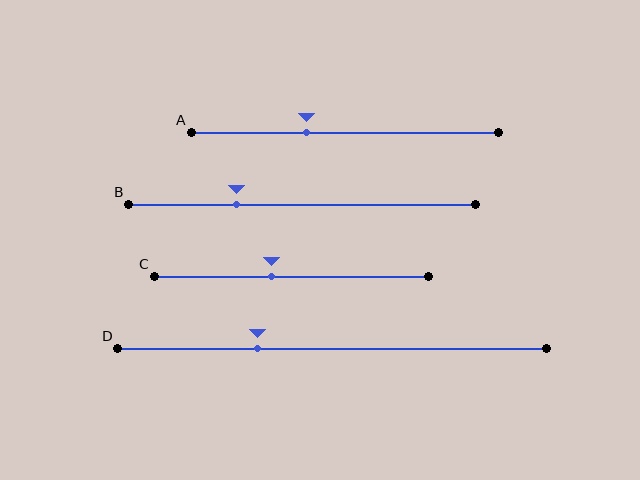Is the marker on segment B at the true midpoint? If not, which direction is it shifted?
No, the marker on segment B is shifted to the left by about 19% of the segment length.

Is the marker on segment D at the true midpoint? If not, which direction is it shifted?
No, the marker on segment D is shifted to the left by about 17% of the segment length.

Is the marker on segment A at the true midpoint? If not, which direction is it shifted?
No, the marker on segment A is shifted to the left by about 12% of the segment length.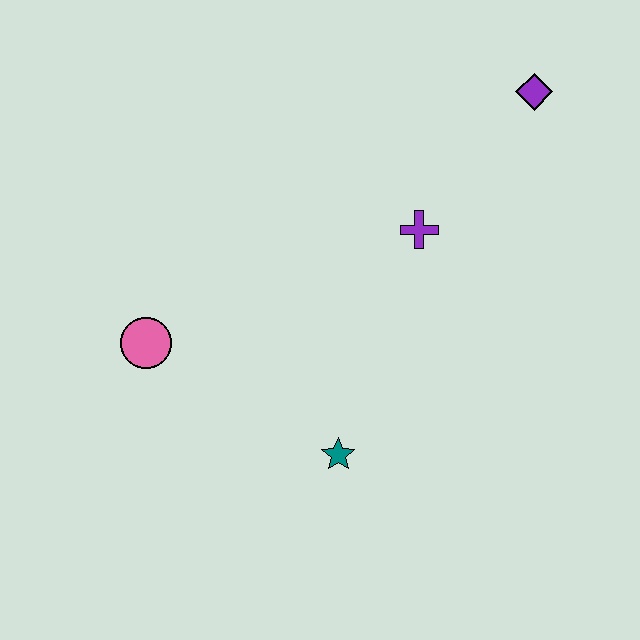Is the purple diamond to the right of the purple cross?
Yes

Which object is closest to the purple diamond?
The purple cross is closest to the purple diamond.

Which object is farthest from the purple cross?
The pink circle is farthest from the purple cross.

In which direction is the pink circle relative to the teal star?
The pink circle is to the left of the teal star.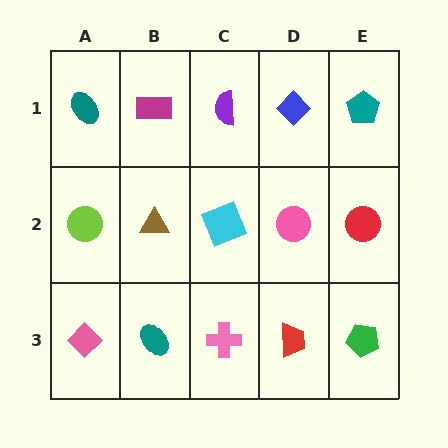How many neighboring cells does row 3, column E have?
2.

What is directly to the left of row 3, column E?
A red trapezoid.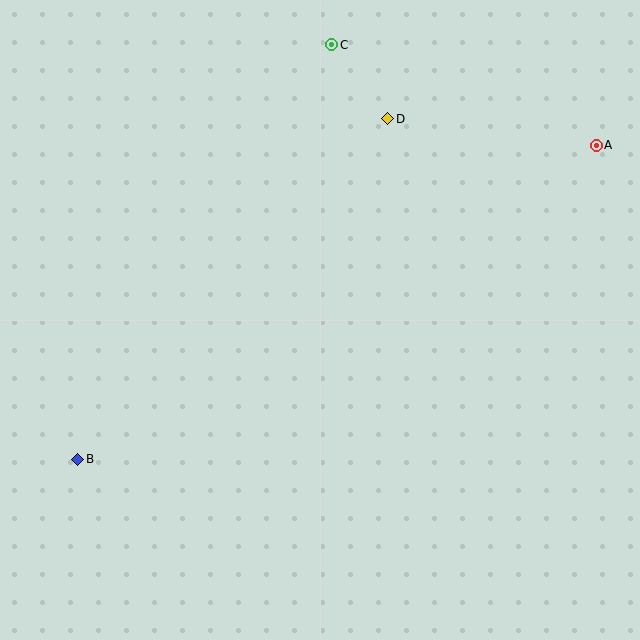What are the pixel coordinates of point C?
Point C is at (332, 45).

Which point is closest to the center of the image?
Point D at (388, 119) is closest to the center.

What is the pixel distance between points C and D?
The distance between C and D is 93 pixels.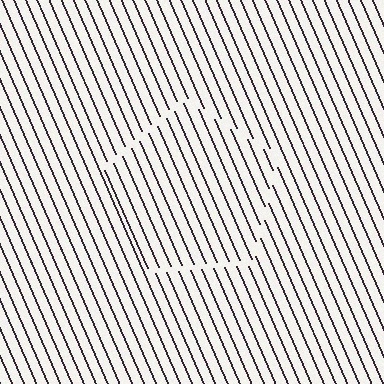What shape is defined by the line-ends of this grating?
An illusory pentagon. The interior of the shape contains the same grating, shifted by half a period — the contour is defined by the phase discontinuity where line-ends from the inner and outer gratings abut.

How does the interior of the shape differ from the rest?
The interior of the shape contains the same grating, shifted by half a period — the contour is defined by the phase discontinuity where line-ends from the inner and outer gratings abut.